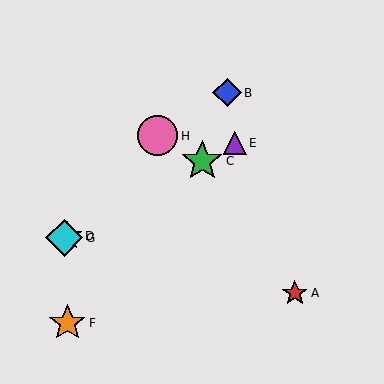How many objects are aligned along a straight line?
4 objects (C, D, E, G) are aligned along a straight line.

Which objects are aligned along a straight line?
Objects C, D, E, G are aligned along a straight line.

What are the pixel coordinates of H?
Object H is at (157, 136).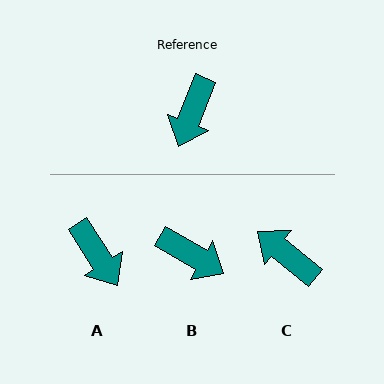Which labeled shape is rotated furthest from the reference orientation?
C, about 107 degrees away.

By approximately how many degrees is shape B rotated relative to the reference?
Approximately 81 degrees counter-clockwise.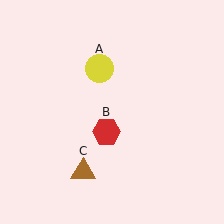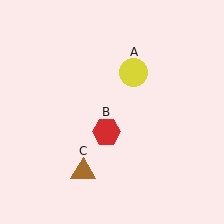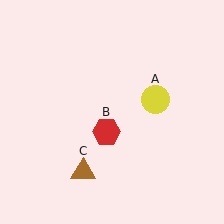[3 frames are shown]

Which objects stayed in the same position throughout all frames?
Red hexagon (object B) and brown triangle (object C) remained stationary.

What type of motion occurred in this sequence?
The yellow circle (object A) rotated clockwise around the center of the scene.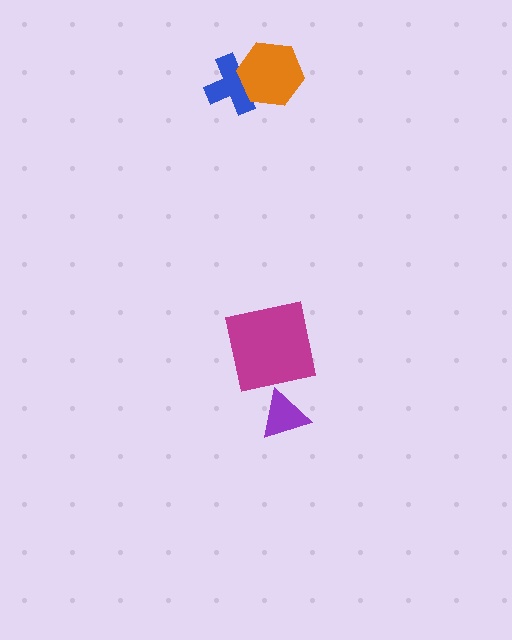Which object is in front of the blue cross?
The orange hexagon is in front of the blue cross.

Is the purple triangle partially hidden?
No, no other shape covers it.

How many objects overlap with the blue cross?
1 object overlaps with the blue cross.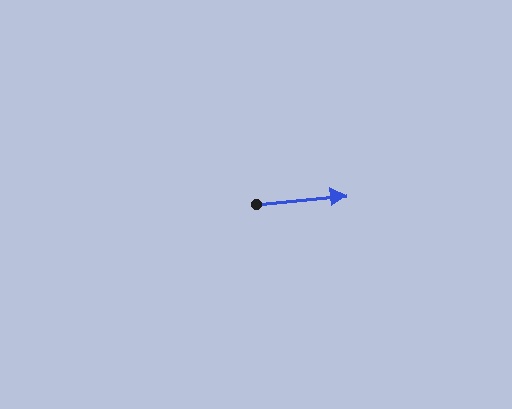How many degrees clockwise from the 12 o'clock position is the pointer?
Approximately 84 degrees.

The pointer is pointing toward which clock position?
Roughly 3 o'clock.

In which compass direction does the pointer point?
East.